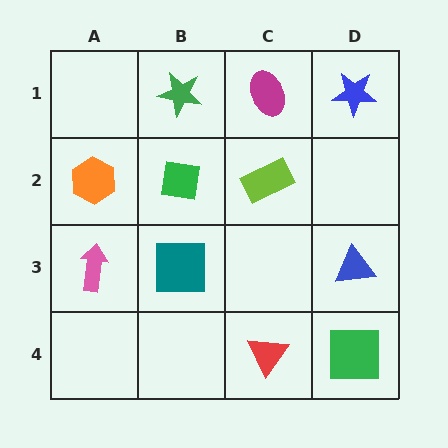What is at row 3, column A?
A pink arrow.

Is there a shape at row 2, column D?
No, that cell is empty.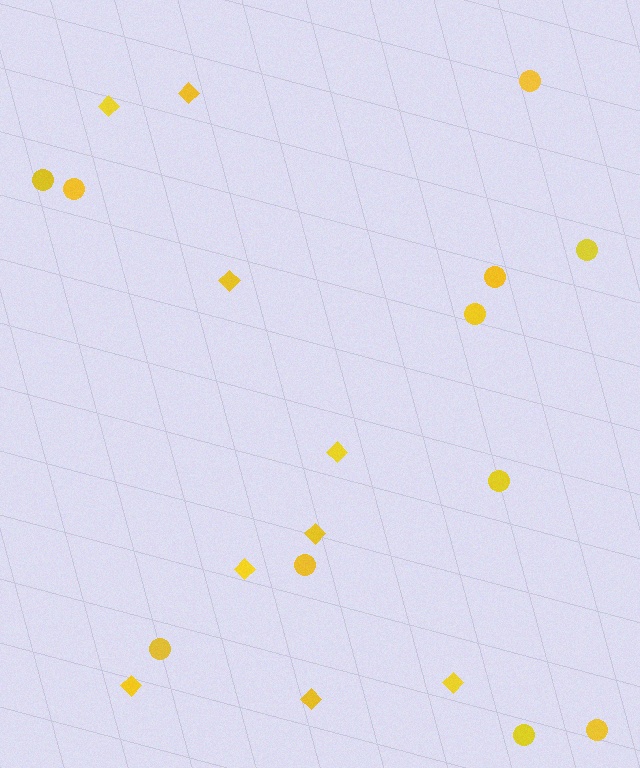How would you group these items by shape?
There are 2 groups: one group of circles (11) and one group of diamonds (9).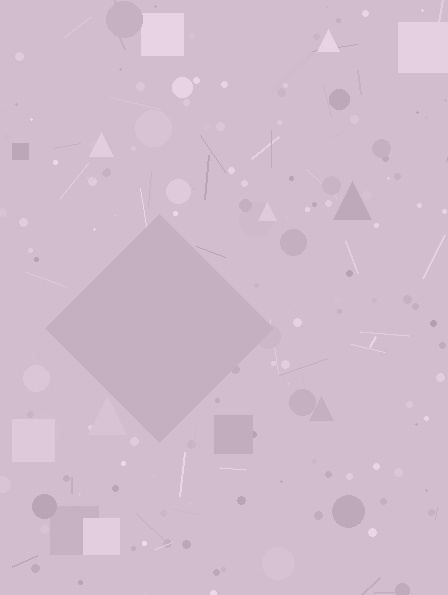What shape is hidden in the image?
A diamond is hidden in the image.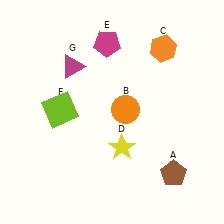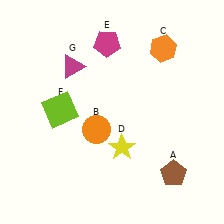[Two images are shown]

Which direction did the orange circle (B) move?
The orange circle (B) moved left.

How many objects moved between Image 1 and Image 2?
1 object moved between the two images.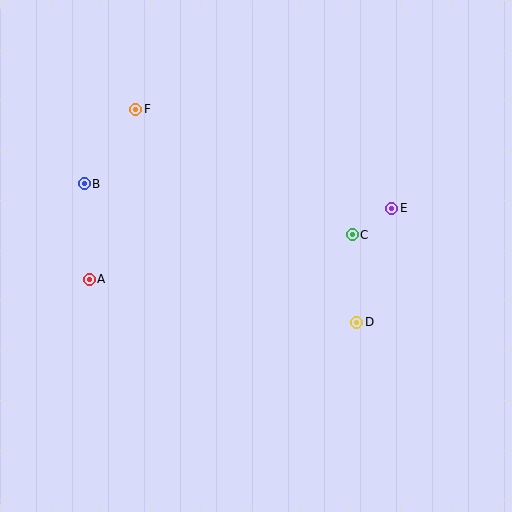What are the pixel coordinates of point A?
Point A is at (89, 279).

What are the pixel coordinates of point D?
Point D is at (357, 322).